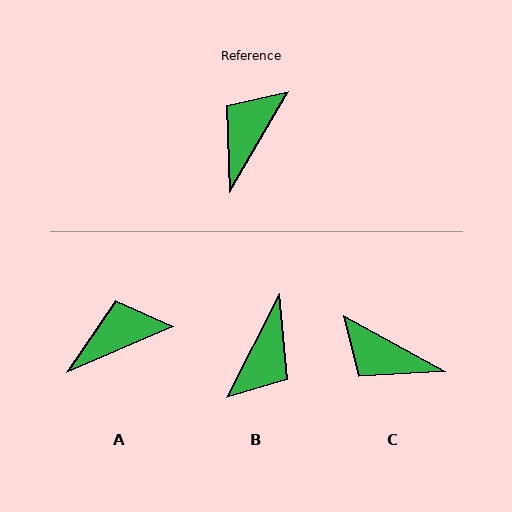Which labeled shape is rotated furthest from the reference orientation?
B, about 176 degrees away.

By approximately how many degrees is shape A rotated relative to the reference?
Approximately 36 degrees clockwise.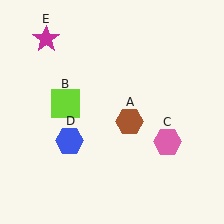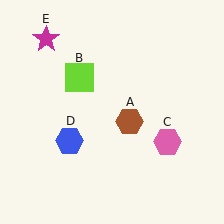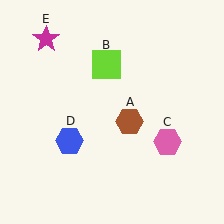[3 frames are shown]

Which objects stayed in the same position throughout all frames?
Brown hexagon (object A) and pink hexagon (object C) and blue hexagon (object D) and magenta star (object E) remained stationary.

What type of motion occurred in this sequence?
The lime square (object B) rotated clockwise around the center of the scene.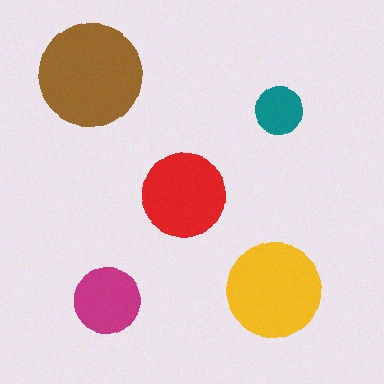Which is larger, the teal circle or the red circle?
The red one.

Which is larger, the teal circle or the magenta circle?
The magenta one.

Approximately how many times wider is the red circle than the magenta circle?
About 1.5 times wider.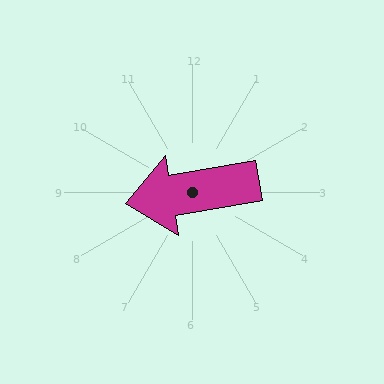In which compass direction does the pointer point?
West.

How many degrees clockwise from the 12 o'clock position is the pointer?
Approximately 261 degrees.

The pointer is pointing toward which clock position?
Roughly 9 o'clock.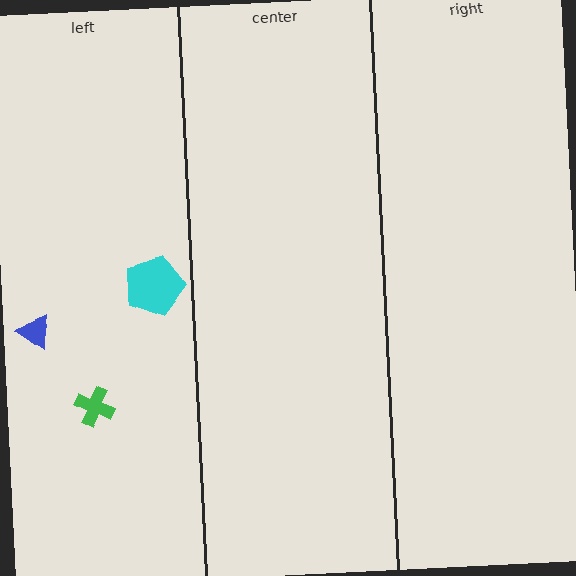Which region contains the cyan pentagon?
The left region.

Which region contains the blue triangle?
The left region.